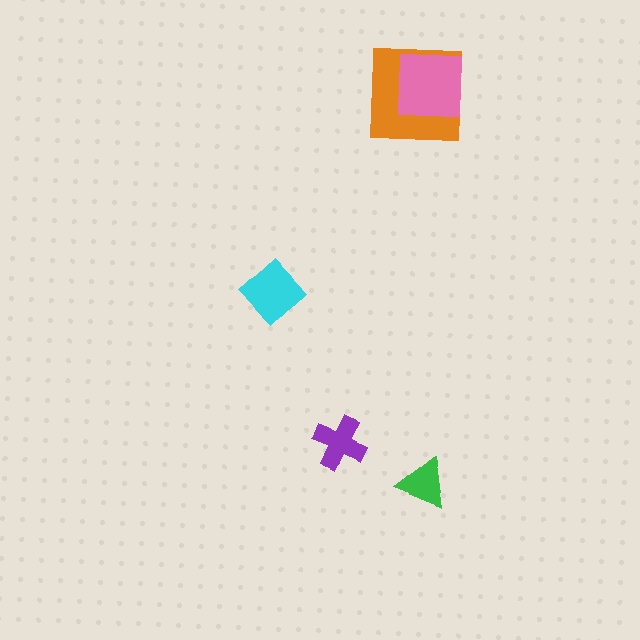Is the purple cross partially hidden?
No, no other shape covers it.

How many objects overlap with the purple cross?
0 objects overlap with the purple cross.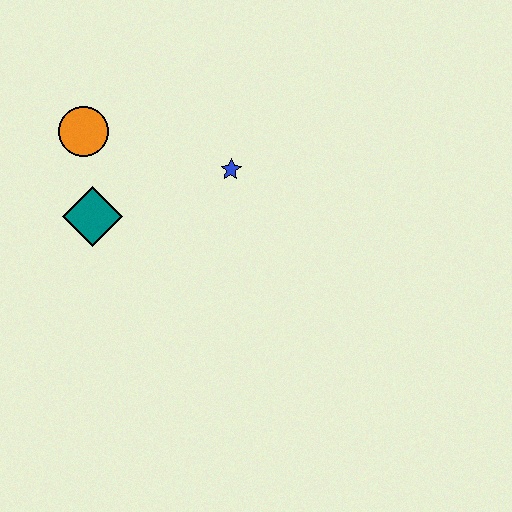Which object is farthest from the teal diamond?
The blue star is farthest from the teal diamond.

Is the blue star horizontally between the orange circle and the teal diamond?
No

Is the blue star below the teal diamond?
No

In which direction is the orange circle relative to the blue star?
The orange circle is to the left of the blue star.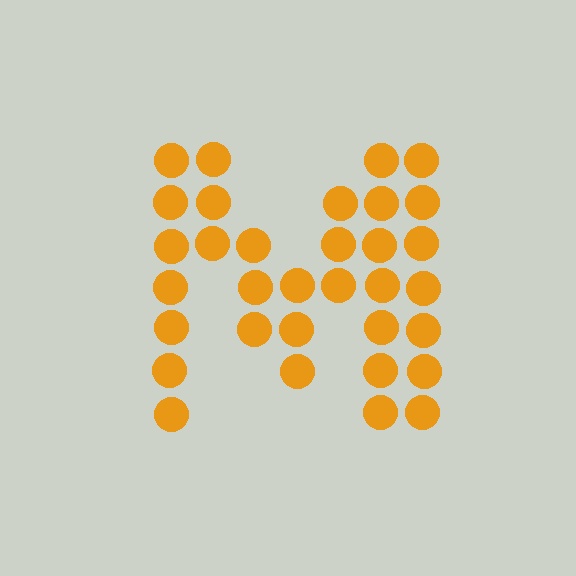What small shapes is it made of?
It is made of small circles.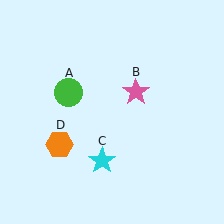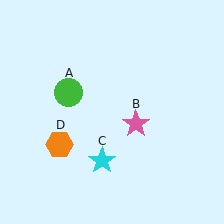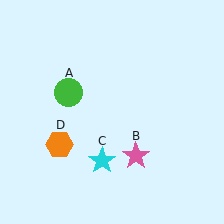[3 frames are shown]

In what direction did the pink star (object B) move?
The pink star (object B) moved down.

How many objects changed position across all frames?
1 object changed position: pink star (object B).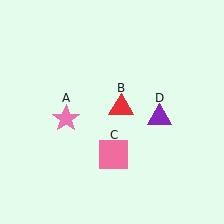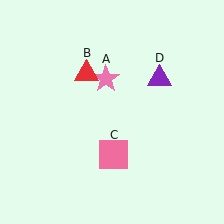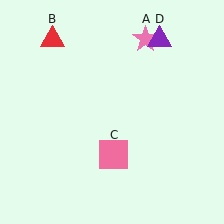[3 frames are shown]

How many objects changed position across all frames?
3 objects changed position: pink star (object A), red triangle (object B), purple triangle (object D).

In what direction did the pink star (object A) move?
The pink star (object A) moved up and to the right.